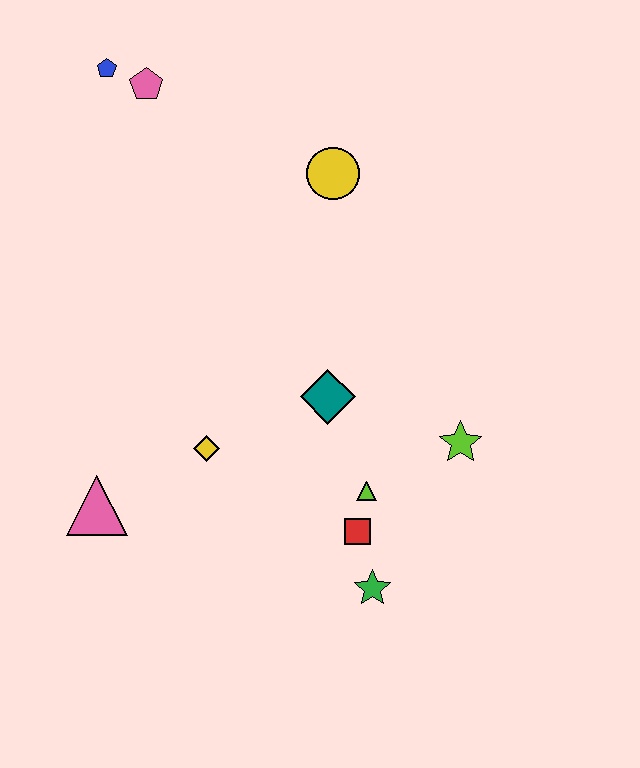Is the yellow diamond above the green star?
Yes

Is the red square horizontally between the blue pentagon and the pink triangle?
No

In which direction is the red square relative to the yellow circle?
The red square is below the yellow circle.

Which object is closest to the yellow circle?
The pink pentagon is closest to the yellow circle.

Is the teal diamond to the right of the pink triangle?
Yes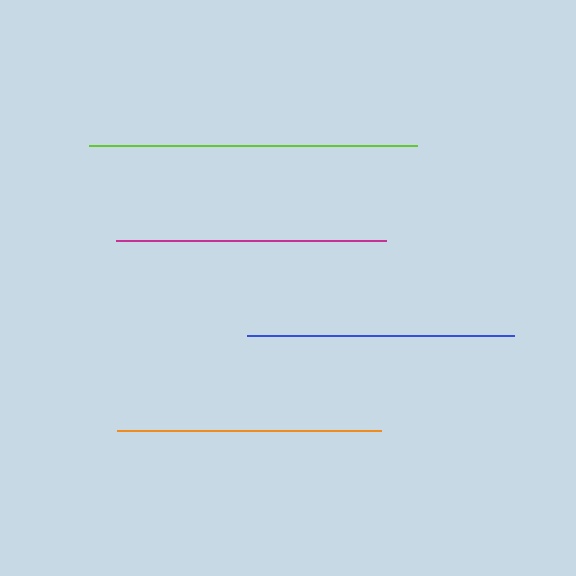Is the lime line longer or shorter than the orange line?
The lime line is longer than the orange line.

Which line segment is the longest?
The lime line is the longest at approximately 328 pixels.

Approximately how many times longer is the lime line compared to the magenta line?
The lime line is approximately 1.2 times the length of the magenta line.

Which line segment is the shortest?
The orange line is the shortest at approximately 264 pixels.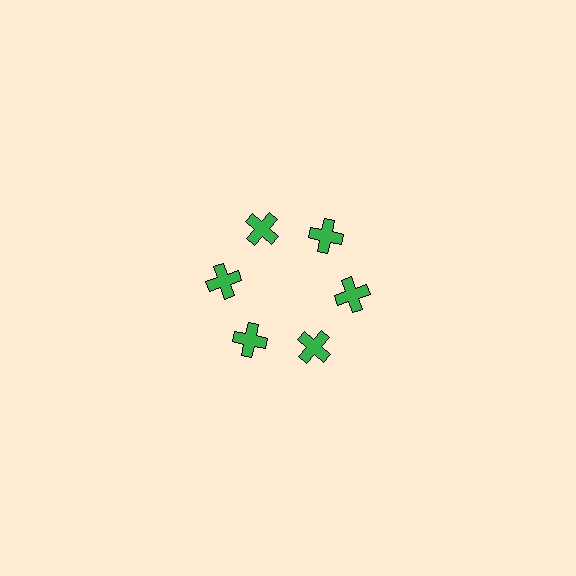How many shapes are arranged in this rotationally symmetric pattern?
There are 6 shapes, arranged in 6 groups of 1.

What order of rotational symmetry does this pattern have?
This pattern has 6-fold rotational symmetry.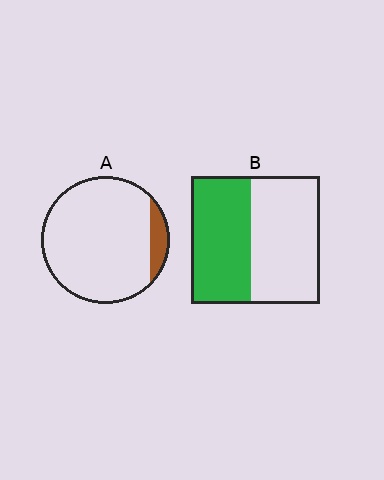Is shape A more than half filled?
No.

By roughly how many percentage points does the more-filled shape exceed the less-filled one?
By roughly 35 percentage points (B over A).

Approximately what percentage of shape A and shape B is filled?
A is approximately 10% and B is approximately 45%.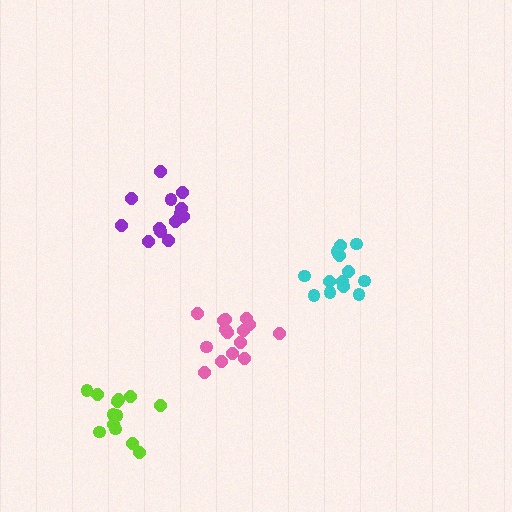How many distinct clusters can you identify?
There are 4 distinct clusters.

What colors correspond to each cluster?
The clusters are colored: lime, pink, purple, cyan.